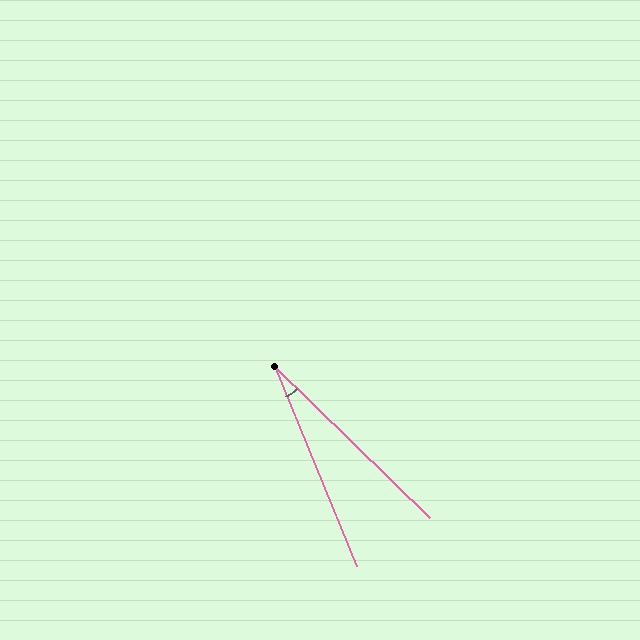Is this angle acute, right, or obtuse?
It is acute.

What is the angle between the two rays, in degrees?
Approximately 23 degrees.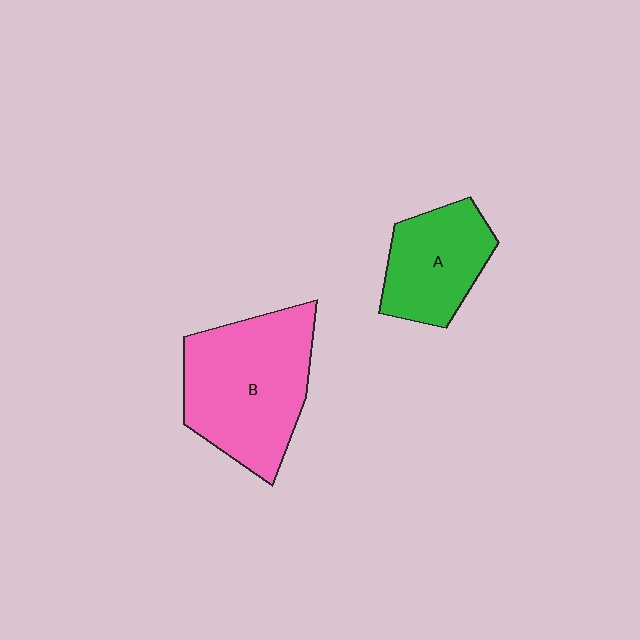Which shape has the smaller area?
Shape A (green).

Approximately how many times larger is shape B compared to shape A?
Approximately 1.6 times.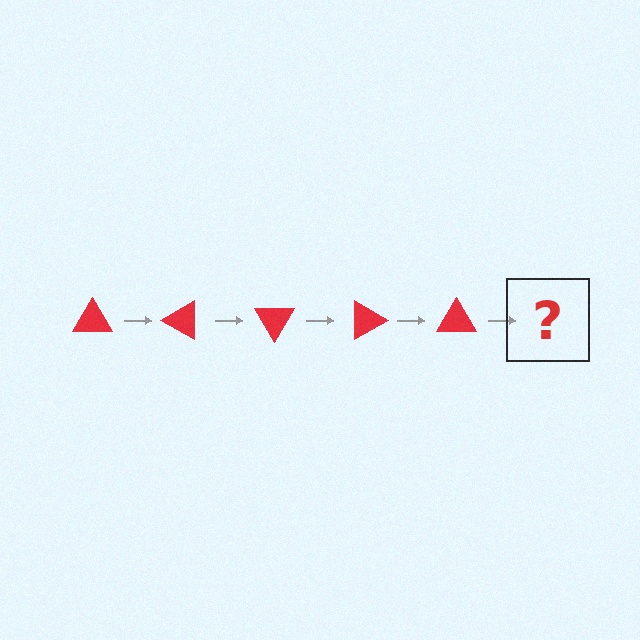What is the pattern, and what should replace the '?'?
The pattern is that the triangle rotates 30 degrees each step. The '?' should be a red triangle rotated 150 degrees.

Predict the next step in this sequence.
The next step is a red triangle rotated 150 degrees.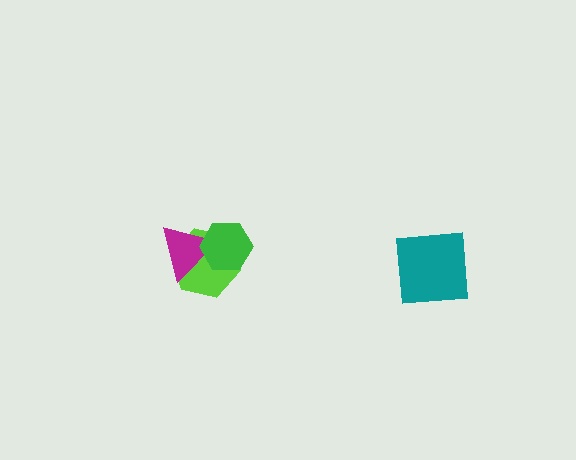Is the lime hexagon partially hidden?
Yes, it is partially covered by another shape.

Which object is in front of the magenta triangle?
The green hexagon is in front of the magenta triangle.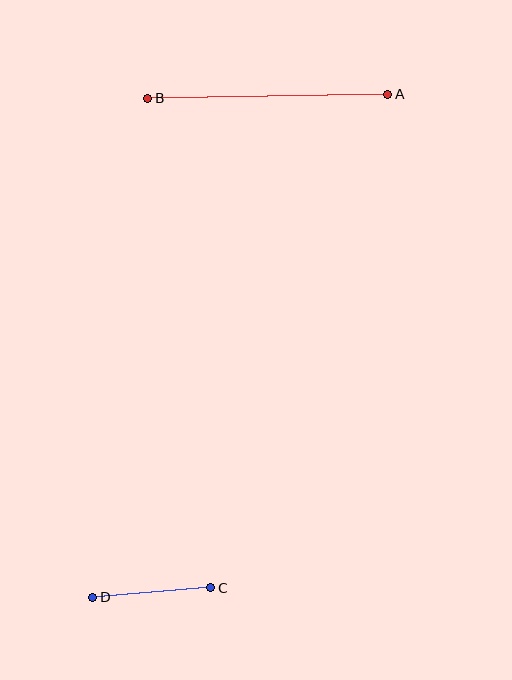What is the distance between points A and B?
The distance is approximately 240 pixels.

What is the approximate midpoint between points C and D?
The midpoint is at approximately (152, 593) pixels.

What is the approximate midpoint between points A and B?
The midpoint is at approximately (268, 96) pixels.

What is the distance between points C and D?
The distance is approximately 118 pixels.